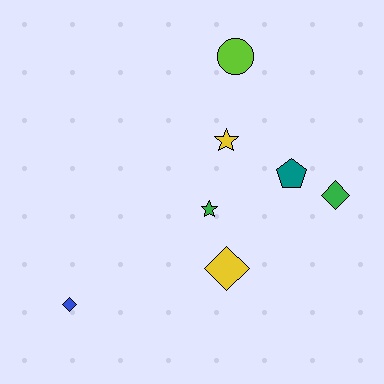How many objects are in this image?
There are 7 objects.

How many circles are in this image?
There is 1 circle.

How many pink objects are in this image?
There are no pink objects.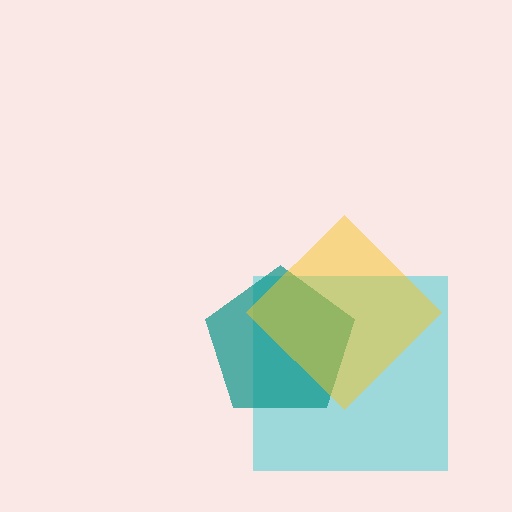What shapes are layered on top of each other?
The layered shapes are: a cyan square, a teal pentagon, a yellow diamond.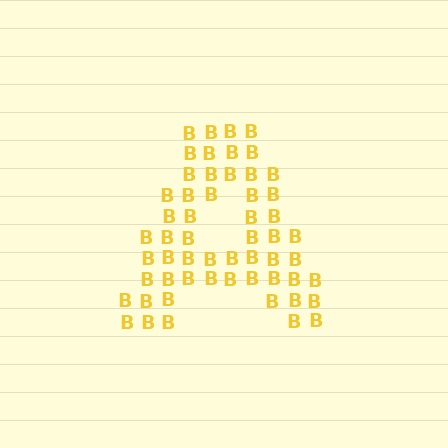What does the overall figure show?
The overall figure shows the letter A.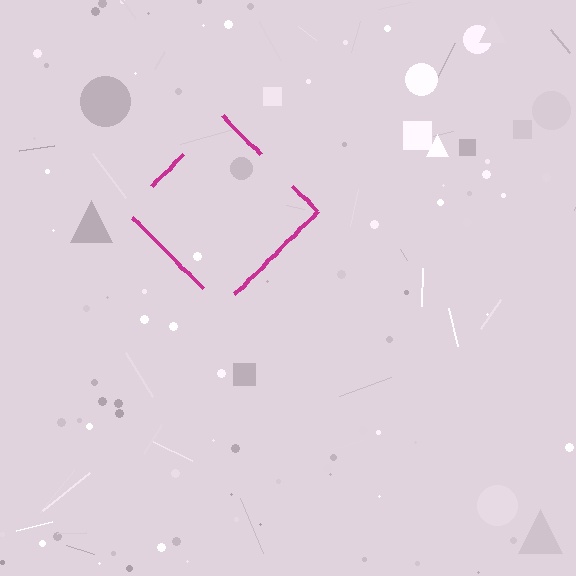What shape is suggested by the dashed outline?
The dashed outline suggests a diamond.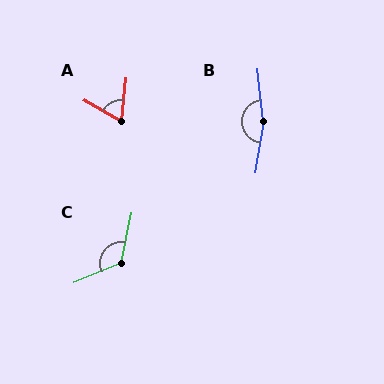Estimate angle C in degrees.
Approximately 125 degrees.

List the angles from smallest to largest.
A (65°), C (125°), B (164°).